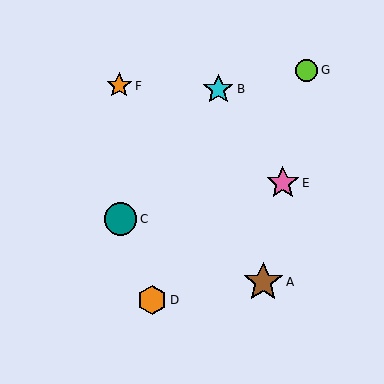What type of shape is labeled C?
Shape C is a teal circle.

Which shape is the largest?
The brown star (labeled A) is the largest.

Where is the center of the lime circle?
The center of the lime circle is at (307, 70).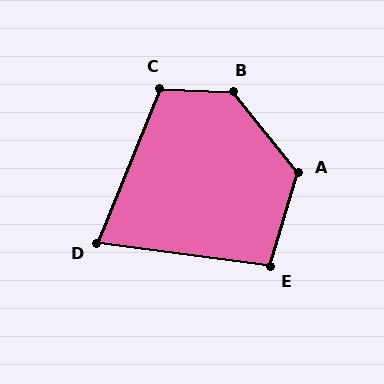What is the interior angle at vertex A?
Approximately 124 degrees (obtuse).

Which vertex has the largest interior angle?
B, at approximately 131 degrees.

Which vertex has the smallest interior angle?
D, at approximately 75 degrees.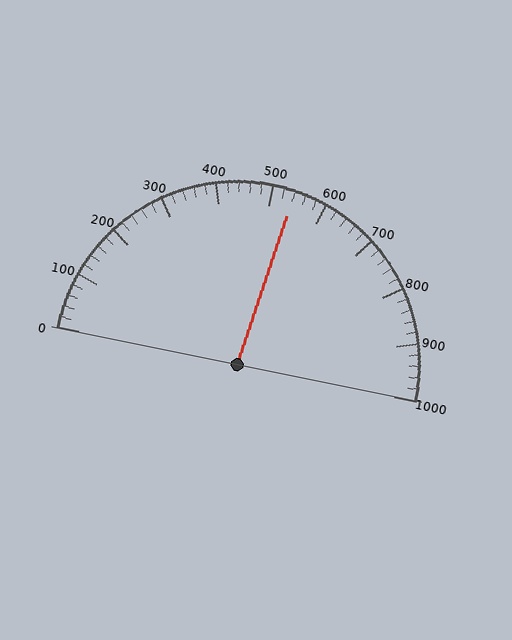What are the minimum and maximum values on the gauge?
The gauge ranges from 0 to 1000.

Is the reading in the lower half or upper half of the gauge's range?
The reading is in the upper half of the range (0 to 1000).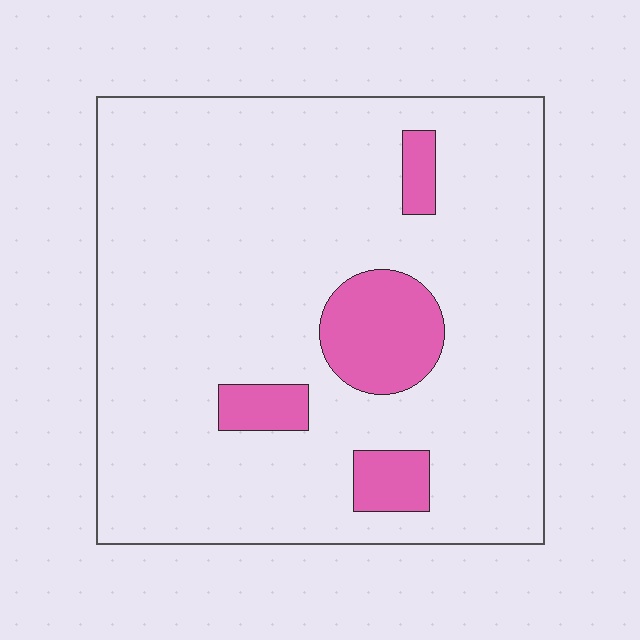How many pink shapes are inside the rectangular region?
4.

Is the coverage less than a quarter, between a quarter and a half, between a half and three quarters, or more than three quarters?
Less than a quarter.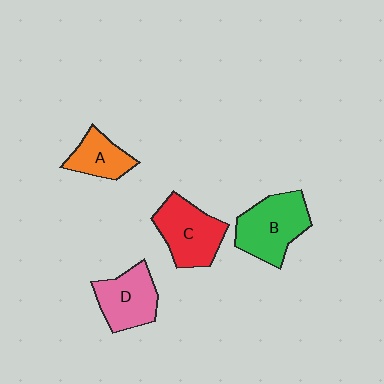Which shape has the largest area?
Shape B (green).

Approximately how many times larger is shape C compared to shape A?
Approximately 1.6 times.